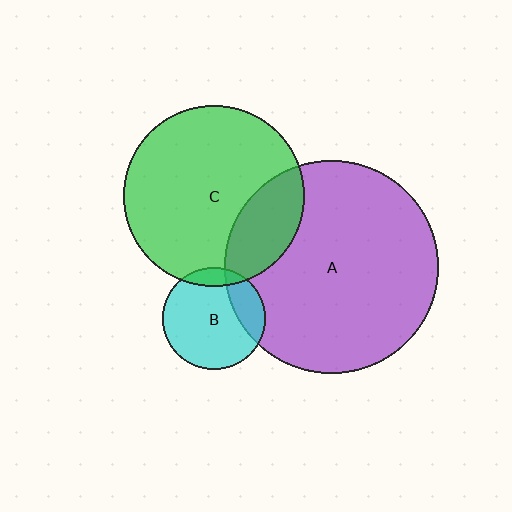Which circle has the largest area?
Circle A (purple).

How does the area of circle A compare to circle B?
Approximately 4.3 times.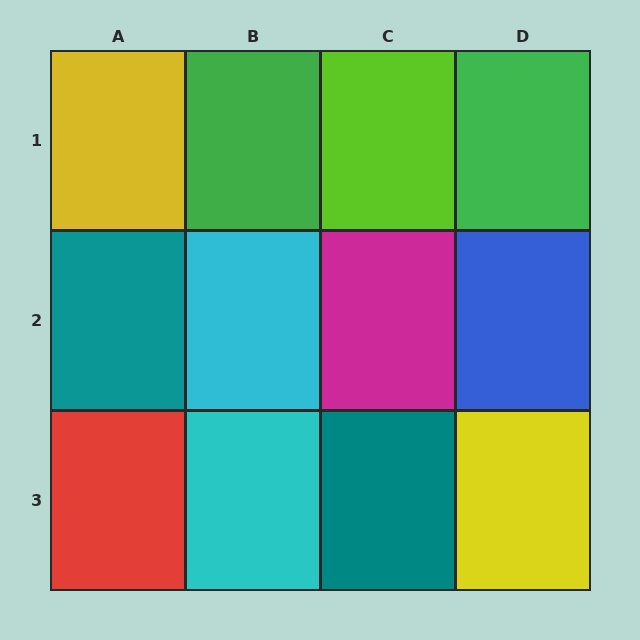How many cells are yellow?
2 cells are yellow.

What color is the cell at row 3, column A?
Red.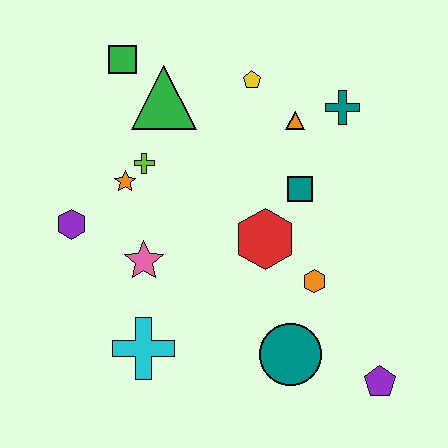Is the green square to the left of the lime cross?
Yes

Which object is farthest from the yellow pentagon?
The purple pentagon is farthest from the yellow pentagon.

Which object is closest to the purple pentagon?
The teal circle is closest to the purple pentagon.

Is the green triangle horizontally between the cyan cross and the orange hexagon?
Yes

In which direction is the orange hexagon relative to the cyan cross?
The orange hexagon is to the right of the cyan cross.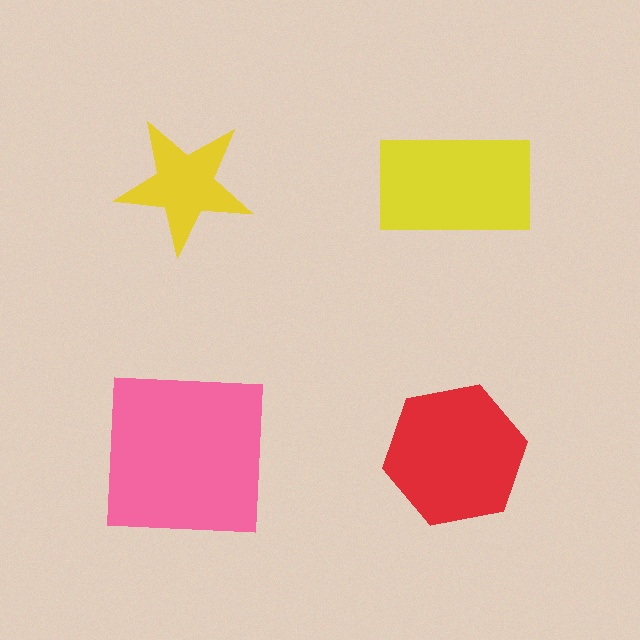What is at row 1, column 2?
A yellow rectangle.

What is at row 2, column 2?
A red hexagon.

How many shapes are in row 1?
2 shapes.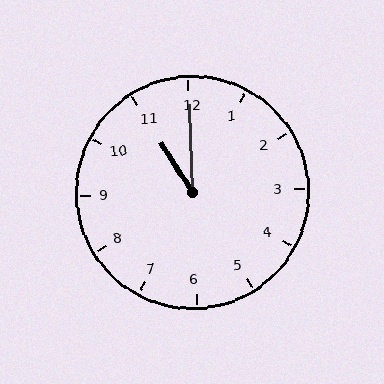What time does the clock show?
11:00.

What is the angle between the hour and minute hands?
Approximately 30 degrees.